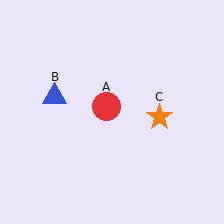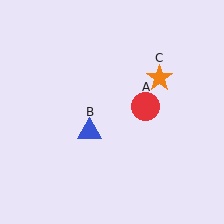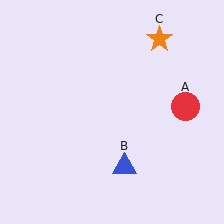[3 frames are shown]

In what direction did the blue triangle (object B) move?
The blue triangle (object B) moved down and to the right.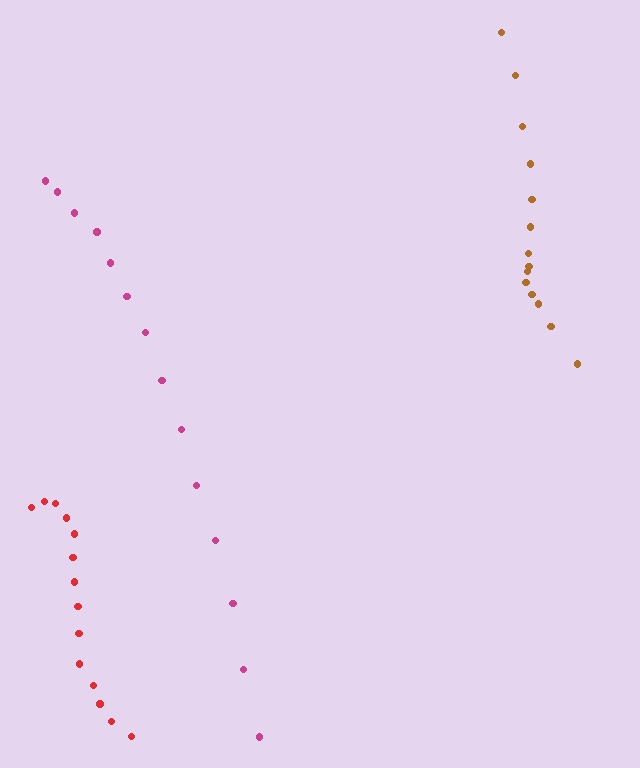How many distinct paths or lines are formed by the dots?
There are 3 distinct paths.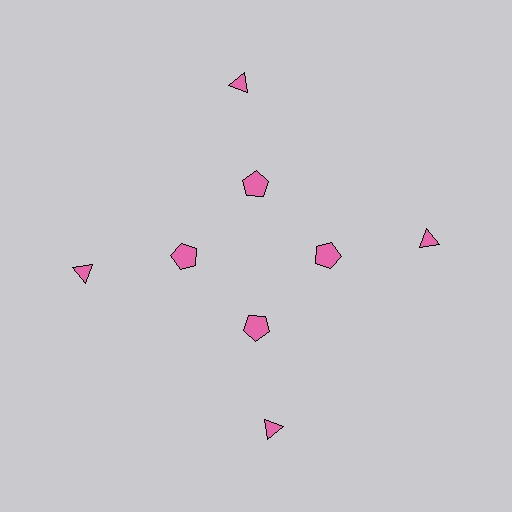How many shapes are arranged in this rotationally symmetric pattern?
There are 8 shapes, arranged in 4 groups of 2.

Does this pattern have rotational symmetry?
Yes, this pattern has 4-fold rotational symmetry. It looks the same after rotating 90 degrees around the center.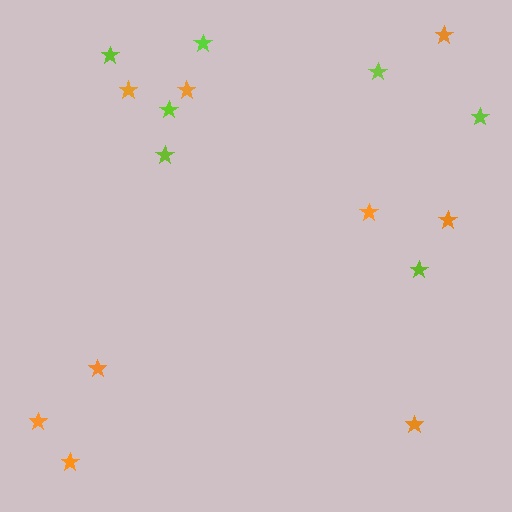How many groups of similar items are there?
There are 2 groups: one group of orange stars (9) and one group of lime stars (7).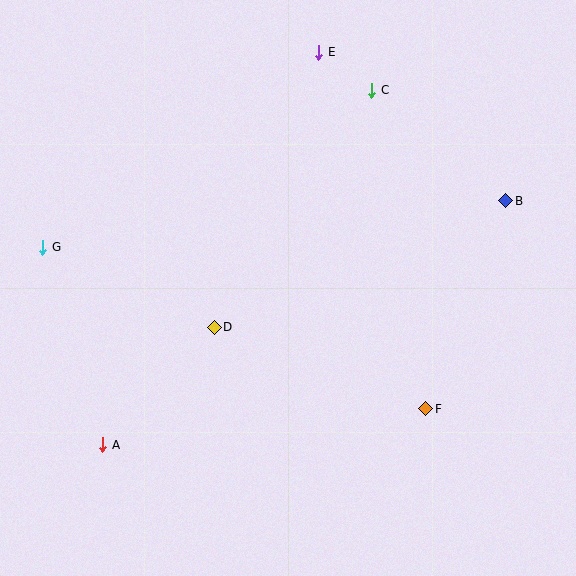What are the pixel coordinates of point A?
Point A is at (103, 445).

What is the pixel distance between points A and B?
The distance between A and B is 471 pixels.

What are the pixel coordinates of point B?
Point B is at (506, 201).